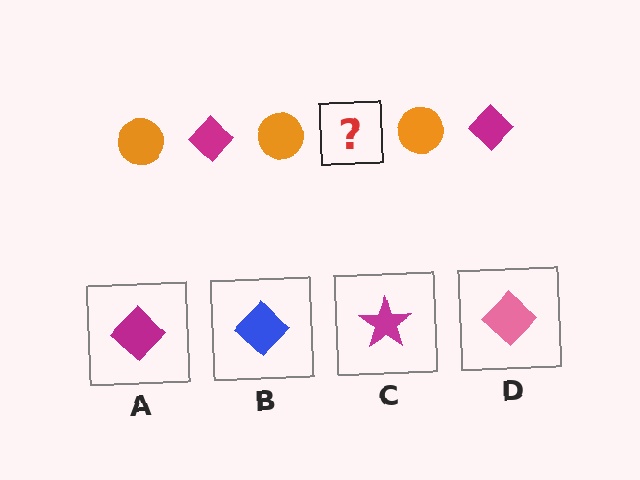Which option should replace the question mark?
Option A.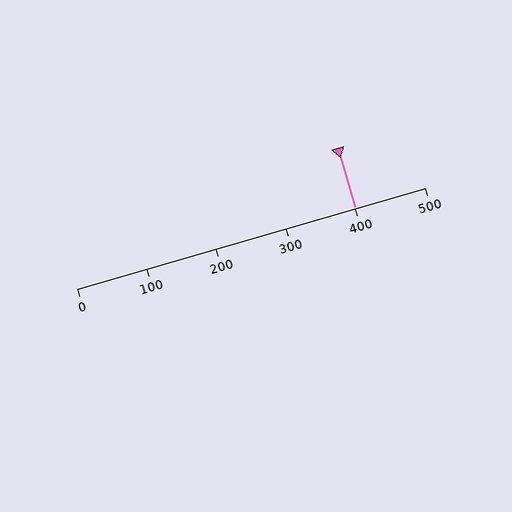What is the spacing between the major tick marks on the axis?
The major ticks are spaced 100 apart.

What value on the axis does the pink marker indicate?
The marker indicates approximately 400.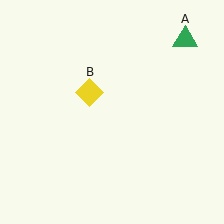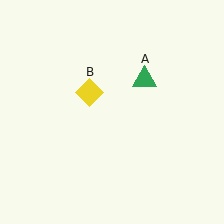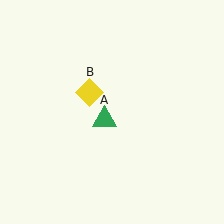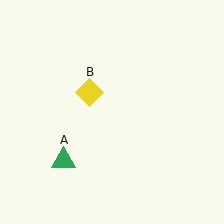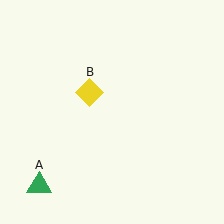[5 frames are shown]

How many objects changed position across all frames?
1 object changed position: green triangle (object A).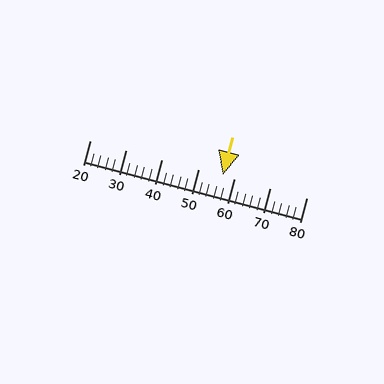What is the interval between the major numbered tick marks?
The major tick marks are spaced 10 units apart.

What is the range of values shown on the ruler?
The ruler shows values from 20 to 80.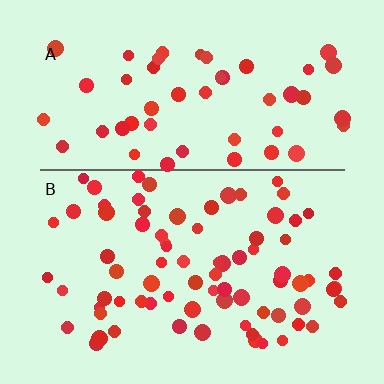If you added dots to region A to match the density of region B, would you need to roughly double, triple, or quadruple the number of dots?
Approximately double.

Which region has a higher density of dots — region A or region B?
B (the bottom).